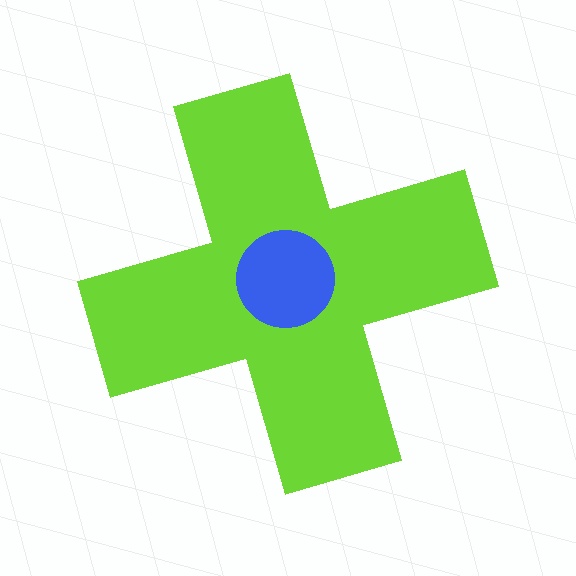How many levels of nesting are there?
2.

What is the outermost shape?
The lime cross.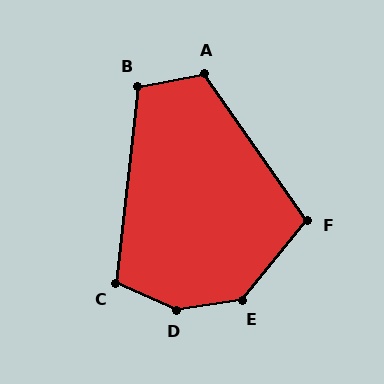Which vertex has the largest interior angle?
D, at approximately 147 degrees.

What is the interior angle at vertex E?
Approximately 138 degrees (obtuse).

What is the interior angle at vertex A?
Approximately 114 degrees (obtuse).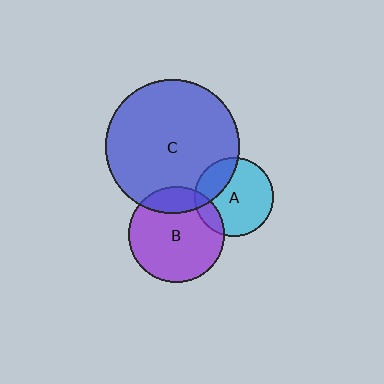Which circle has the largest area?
Circle C (blue).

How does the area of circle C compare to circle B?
Approximately 2.0 times.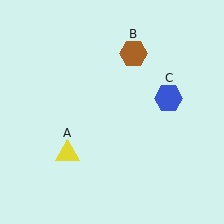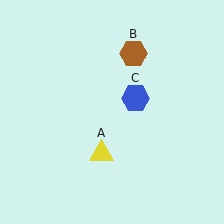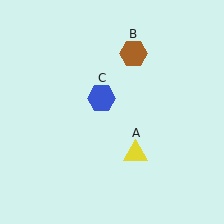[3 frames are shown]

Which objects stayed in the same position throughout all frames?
Brown hexagon (object B) remained stationary.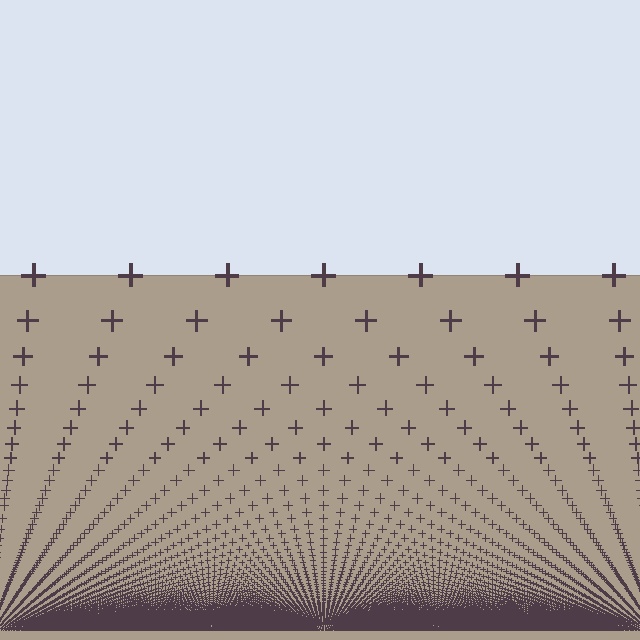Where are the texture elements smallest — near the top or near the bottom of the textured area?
Near the bottom.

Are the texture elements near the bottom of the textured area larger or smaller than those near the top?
Smaller. The gradient is inverted — elements near the bottom are smaller and denser.